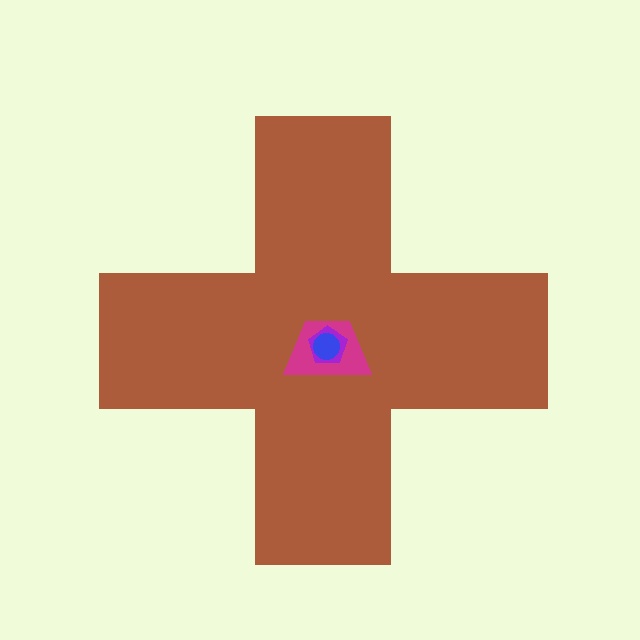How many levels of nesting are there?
4.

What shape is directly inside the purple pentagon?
The blue circle.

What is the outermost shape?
The brown cross.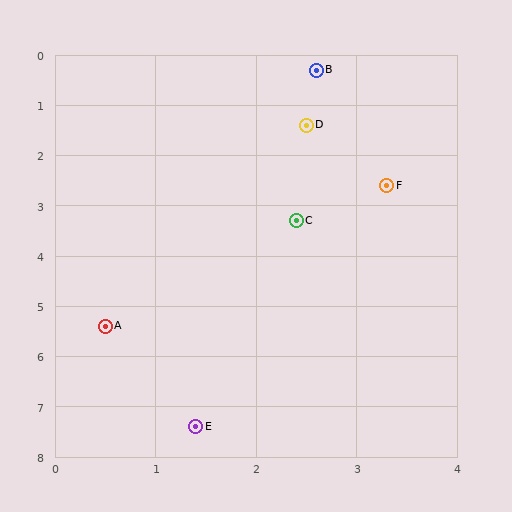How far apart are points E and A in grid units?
Points E and A are about 2.2 grid units apart.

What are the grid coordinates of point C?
Point C is at approximately (2.4, 3.3).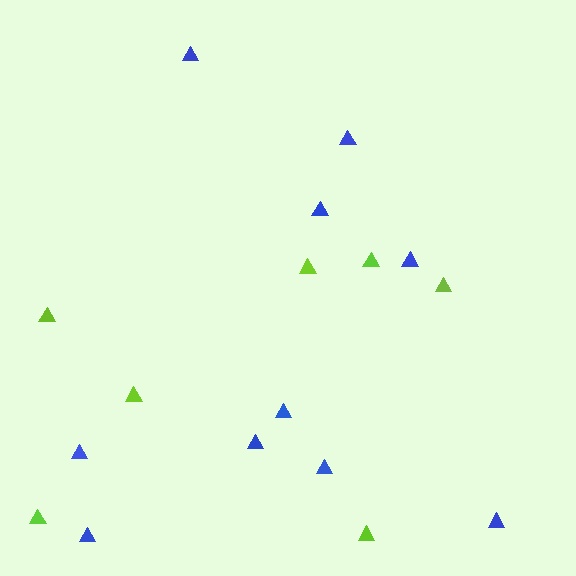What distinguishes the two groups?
There are 2 groups: one group of lime triangles (7) and one group of blue triangles (10).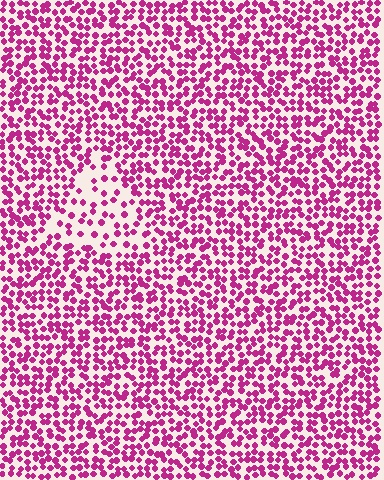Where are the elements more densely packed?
The elements are more densely packed outside the triangle boundary.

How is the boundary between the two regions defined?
The boundary is defined by a change in element density (approximately 2.1x ratio). All elements are the same color, size, and shape.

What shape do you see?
I see a triangle.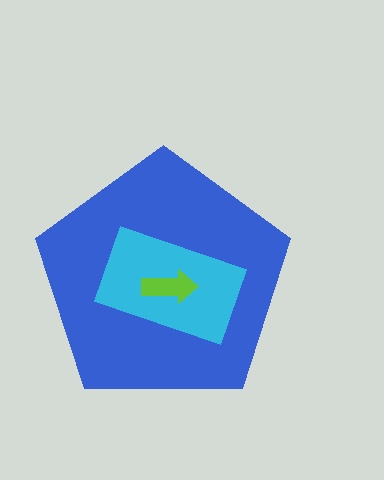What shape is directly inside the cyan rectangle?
The lime arrow.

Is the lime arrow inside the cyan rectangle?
Yes.